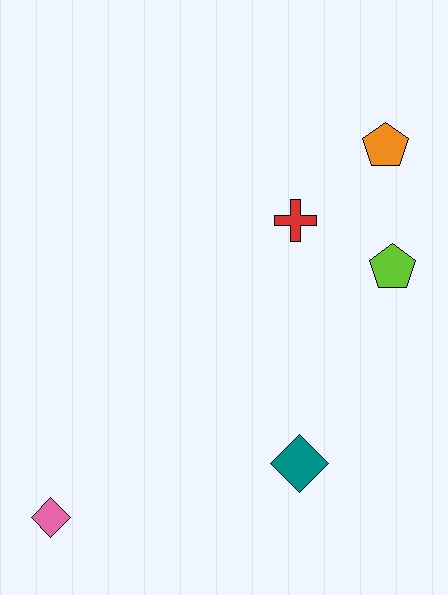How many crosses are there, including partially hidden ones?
There is 1 cross.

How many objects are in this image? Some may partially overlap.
There are 5 objects.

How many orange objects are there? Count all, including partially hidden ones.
There is 1 orange object.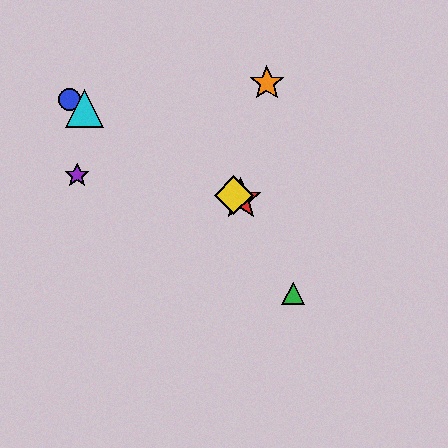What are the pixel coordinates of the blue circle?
The blue circle is at (70, 100).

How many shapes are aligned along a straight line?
4 shapes (the red star, the blue circle, the yellow diamond, the cyan triangle) are aligned along a straight line.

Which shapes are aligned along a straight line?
The red star, the blue circle, the yellow diamond, the cyan triangle are aligned along a straight line.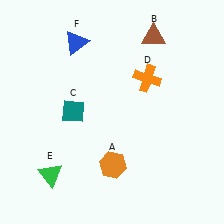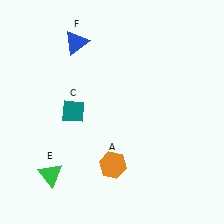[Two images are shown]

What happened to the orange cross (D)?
The orange cross (D) was removed in Image 2. It was in the top-right area of Image 1.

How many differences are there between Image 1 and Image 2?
There are 2 differences between the two images.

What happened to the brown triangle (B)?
The brown triangle (B) was removed in Image 2. It was in the top-right area of Image 1.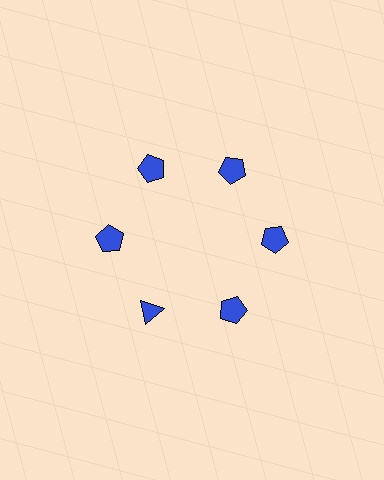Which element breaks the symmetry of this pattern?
The blue triangle at roughly the 7 o'clock position breaks the symmetry. All other shapes are blue pentagons.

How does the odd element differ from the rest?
It has a different shape: triangle instead of pentagon.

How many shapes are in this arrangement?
There are 6 shapes arranged in a ring pattern.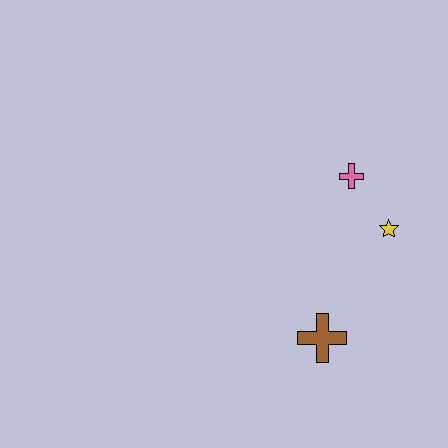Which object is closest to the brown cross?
The yellow star is closest to the brown cross.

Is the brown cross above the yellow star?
No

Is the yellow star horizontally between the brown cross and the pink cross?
No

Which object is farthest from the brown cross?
The pink cross is farthest from the brown cross.